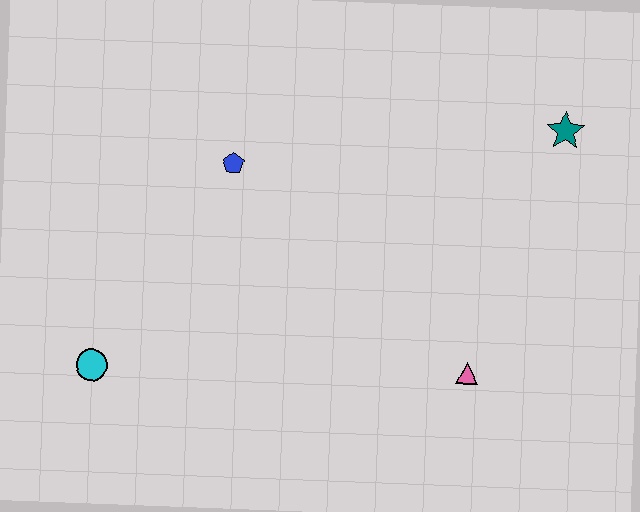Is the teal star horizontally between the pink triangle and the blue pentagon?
No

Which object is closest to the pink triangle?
The teal star is closest to the pink triangle.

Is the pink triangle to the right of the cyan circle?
Yes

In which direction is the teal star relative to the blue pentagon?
The teal star is to the right of the blue pentagon.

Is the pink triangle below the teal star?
Yes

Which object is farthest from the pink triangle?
The cyan circle is farthest from the pink triangle.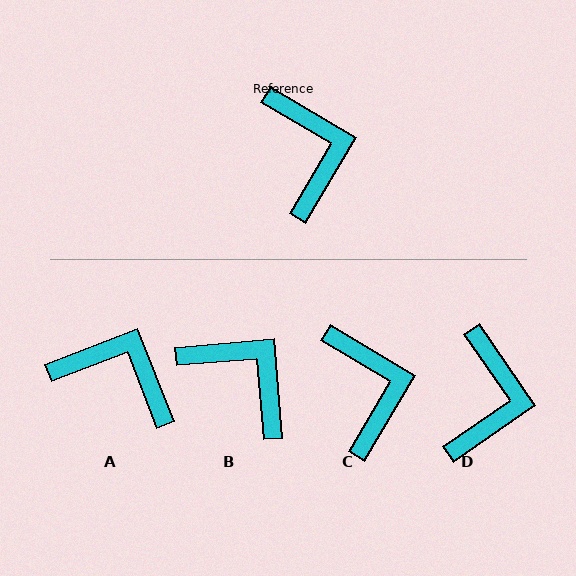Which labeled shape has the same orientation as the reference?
C.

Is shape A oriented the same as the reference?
No, it is off by about 52 degrees.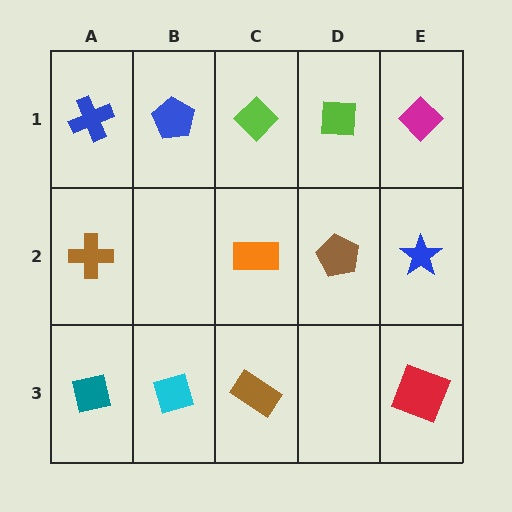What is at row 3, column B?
A cyan diamond.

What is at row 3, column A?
A teal square.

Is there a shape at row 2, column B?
No, that cell is empty.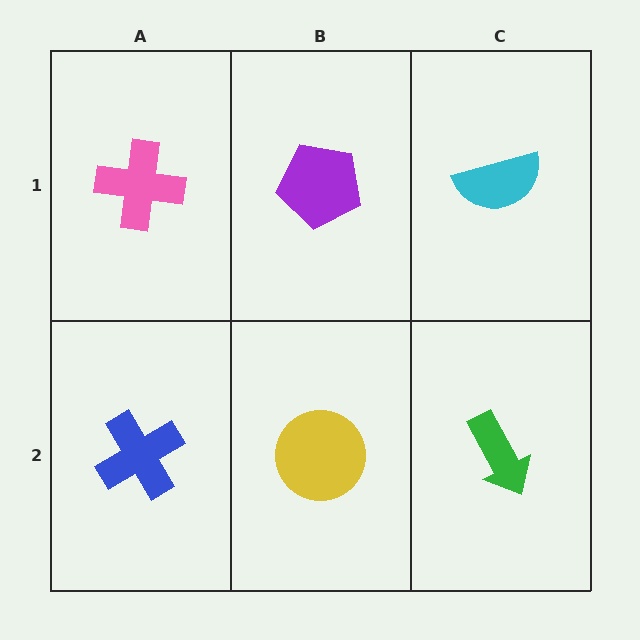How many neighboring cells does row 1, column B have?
3.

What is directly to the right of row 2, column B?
A green arrow.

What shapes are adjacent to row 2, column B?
A purple pentagon (row 1, column B), a blue cross (row 2, column A), a green arrow (row 2, column C).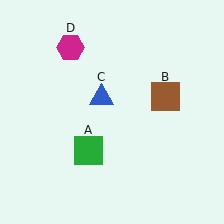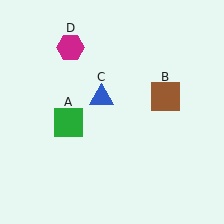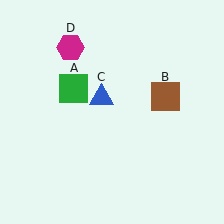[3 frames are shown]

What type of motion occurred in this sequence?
The green square (object A) rotated clockwise around the center of the scene.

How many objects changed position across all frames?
1 object changed position: green square (object A).